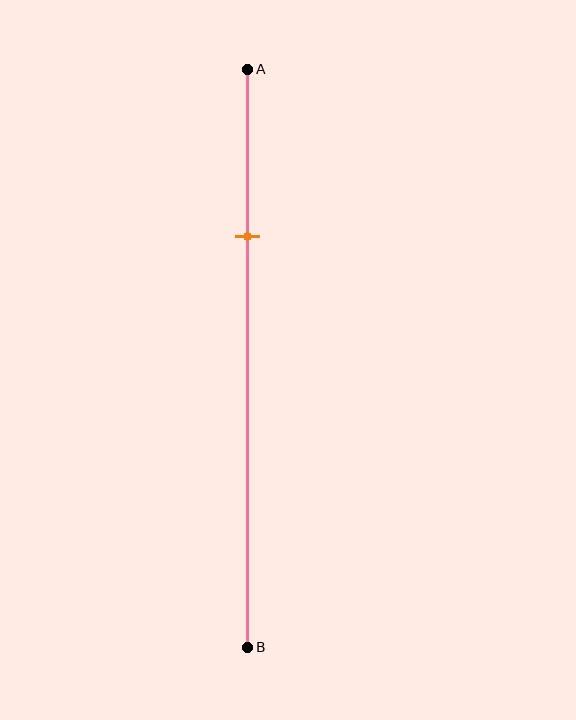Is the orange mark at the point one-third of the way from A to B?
No, the mark is at about 30% from A, not at the 33% one-third point.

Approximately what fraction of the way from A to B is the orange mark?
The orange mark is approximately 30% of the way from A to B.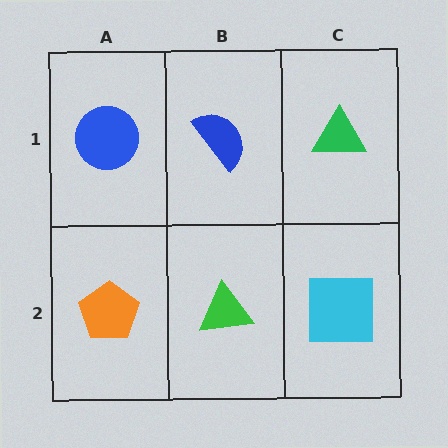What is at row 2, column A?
An orange pentagon.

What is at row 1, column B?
A blue semicircle.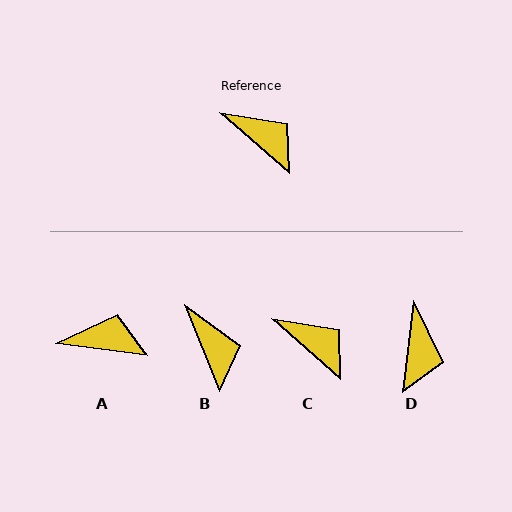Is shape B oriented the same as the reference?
No, it is off by about 27 degrees.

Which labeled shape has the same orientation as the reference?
C.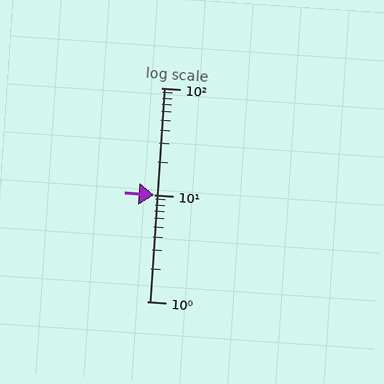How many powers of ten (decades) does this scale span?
The scale spans 2 decades, from 1 to 100.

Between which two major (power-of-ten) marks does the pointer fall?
The pointer is between 1 and 10.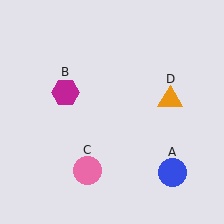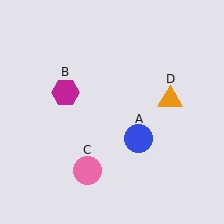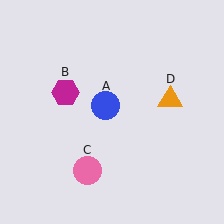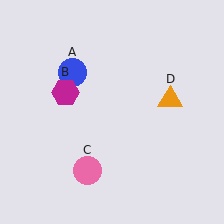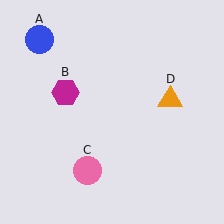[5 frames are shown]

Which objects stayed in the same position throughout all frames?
Magenta hexagon (object B) and pink circle (object C) and orange triangle (object D) remained stationary.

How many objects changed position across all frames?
1 object changed position: blue circle (object A).